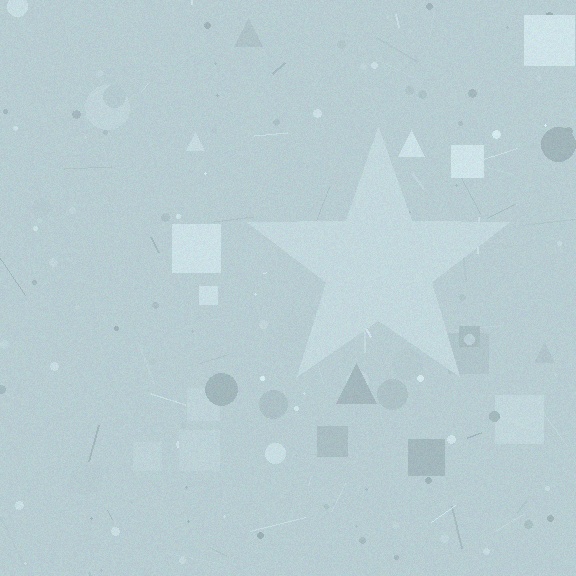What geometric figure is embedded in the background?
A star is embedded in the background.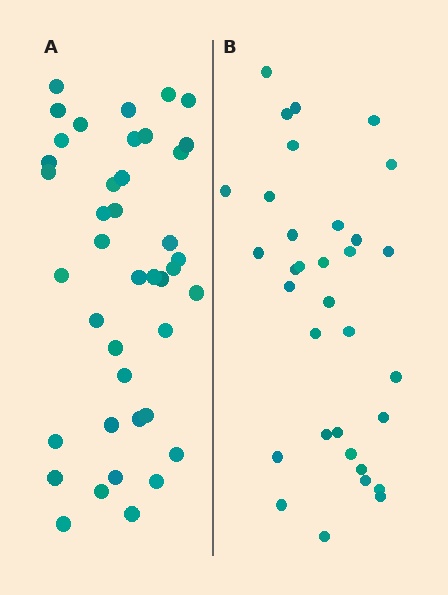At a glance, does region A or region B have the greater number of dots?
Region A (the left region) has more dots.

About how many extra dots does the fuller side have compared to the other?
Region A has roughly 8 or so more dots than region B.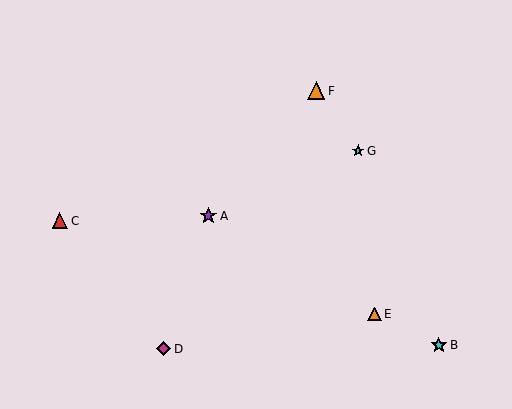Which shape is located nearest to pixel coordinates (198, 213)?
The purple star (labeled A) at (208, 216) is nearest to that location.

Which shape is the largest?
The orange triangle (labeled F) is the largest.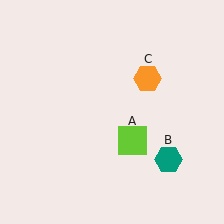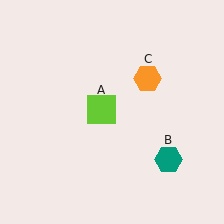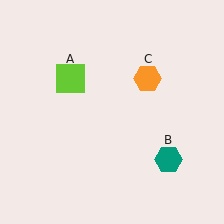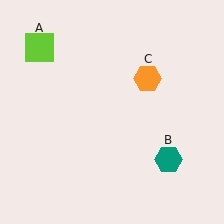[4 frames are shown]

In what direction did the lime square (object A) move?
The lime square (object A) moved up and to the left.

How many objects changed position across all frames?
1 object changed position: lime square (object A).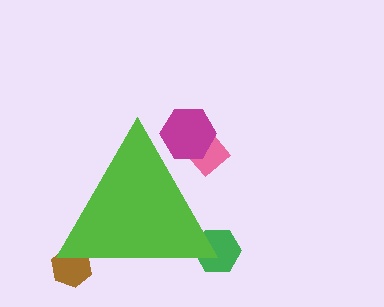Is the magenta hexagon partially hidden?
Yes, the magenta hexagon is partially hidden behind the lime triangle.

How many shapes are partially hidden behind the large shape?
4 shapes are partially hidden.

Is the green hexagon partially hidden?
Yes, the green hexagon is partially hidden behind the lime triangle.